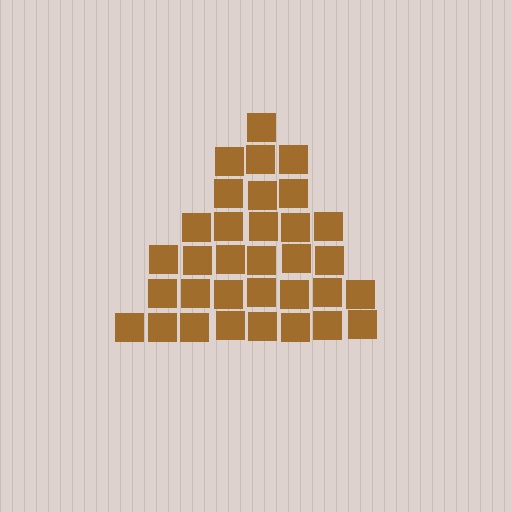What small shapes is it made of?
It is made of small squares.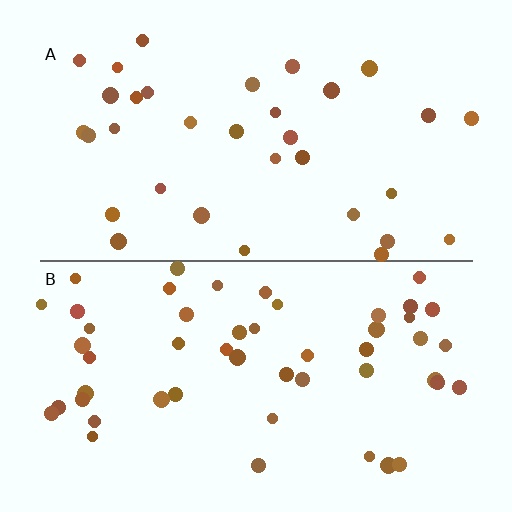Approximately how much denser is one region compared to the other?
Approximately 1.5× — region B over region A.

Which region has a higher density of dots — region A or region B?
B (the bottom).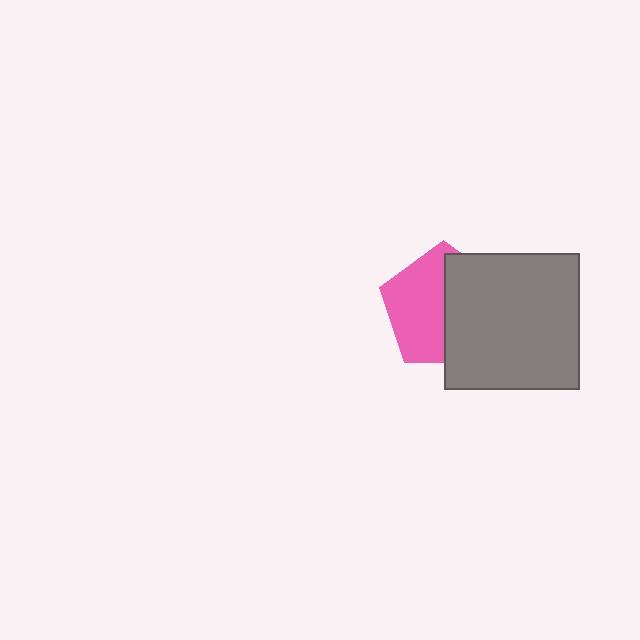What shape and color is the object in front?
The object in front is a gray rectangle.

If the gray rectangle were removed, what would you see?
You would see the complete pink pentagon.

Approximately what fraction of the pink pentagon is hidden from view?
Roughly 49% of the pink pentagon is hidden behind the gray rectangle.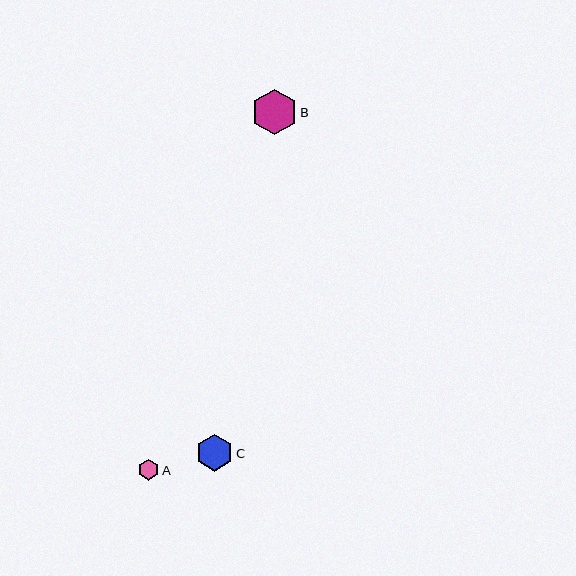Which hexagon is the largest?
Hexagon B is the largest with a size of approximately 46 pixels.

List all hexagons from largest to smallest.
From largest to smallest: B, C, A.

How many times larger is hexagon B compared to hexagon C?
Hexagon B is approximately 1.2 times the size of hexagon C.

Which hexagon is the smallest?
Hexagon A is the smallest with a size of approximately 21 pixels.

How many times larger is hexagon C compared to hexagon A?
Hexagon C is approximately 1.8 times the size of hexagon A.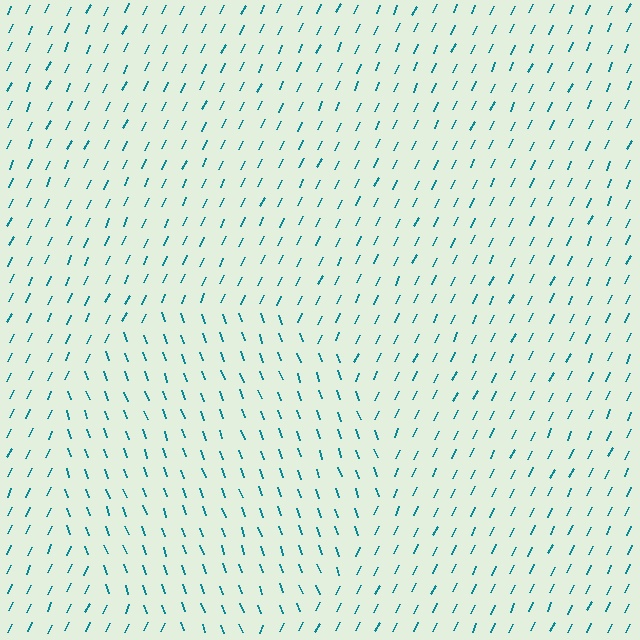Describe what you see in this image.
The image is filled with small teal line segments. A circle region in the image has lines oriented differently from the surrounding lines, creating a visible texture boundary.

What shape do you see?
I see a circle.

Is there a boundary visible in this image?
Yes, there is a texture boundary formed by a change in line orientation.